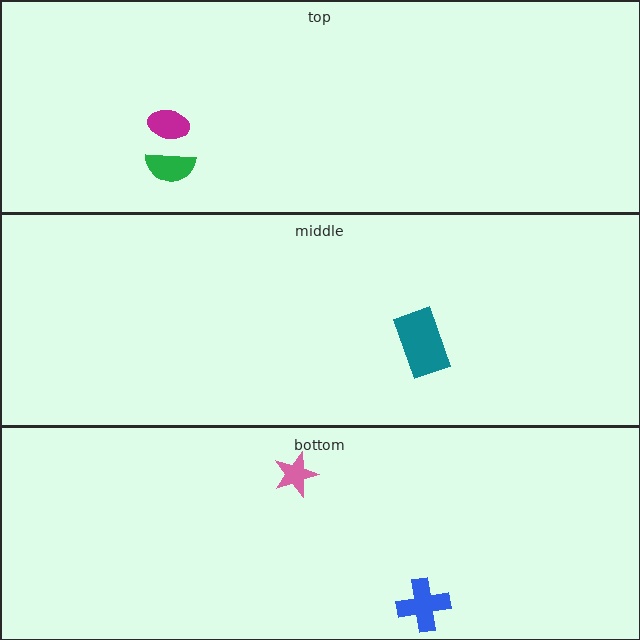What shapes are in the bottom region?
The pink star, the blue cross.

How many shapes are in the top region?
2.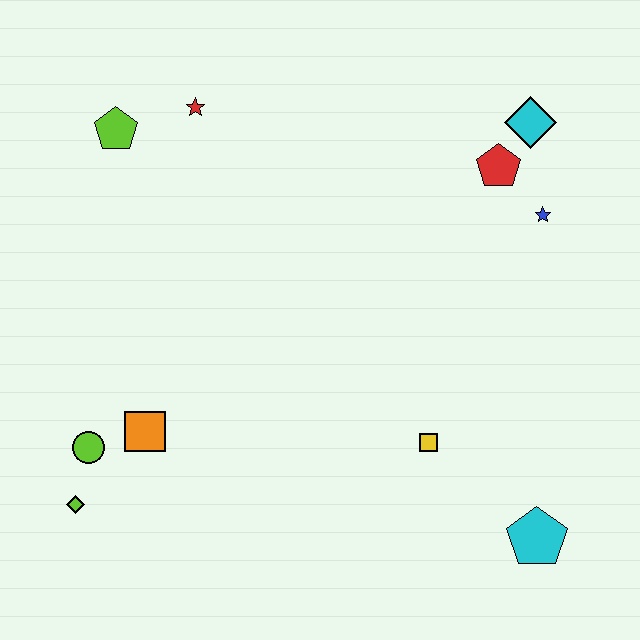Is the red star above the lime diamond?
Yes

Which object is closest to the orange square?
The lime circle is closest to the orange square.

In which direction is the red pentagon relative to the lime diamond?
The red pentagon is to the right of the lime diamond.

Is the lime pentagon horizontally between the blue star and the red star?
No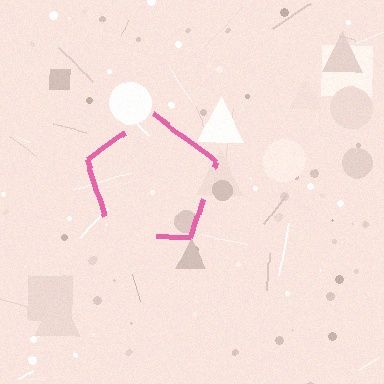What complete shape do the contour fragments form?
The contour fragments form a pentagon.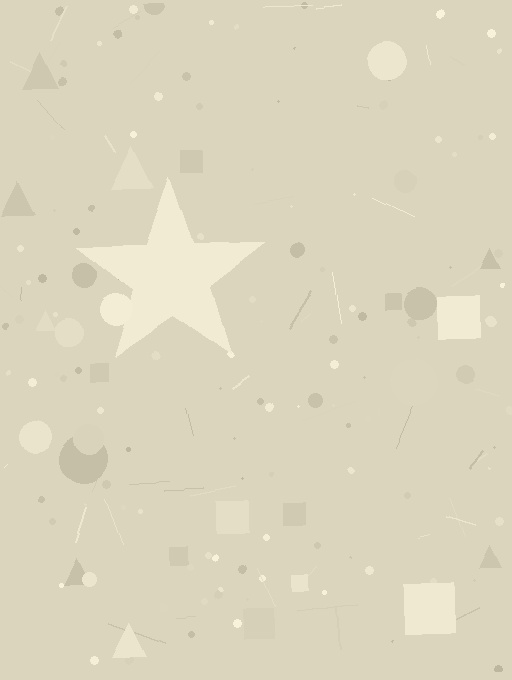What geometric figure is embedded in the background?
A star is embedded in the background.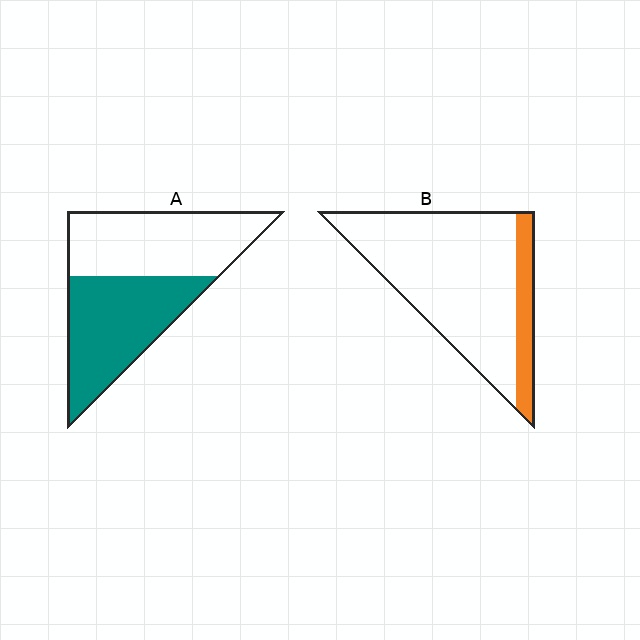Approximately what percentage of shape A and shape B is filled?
A is approximately 50% and B is approximately 15%.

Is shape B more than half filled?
No.